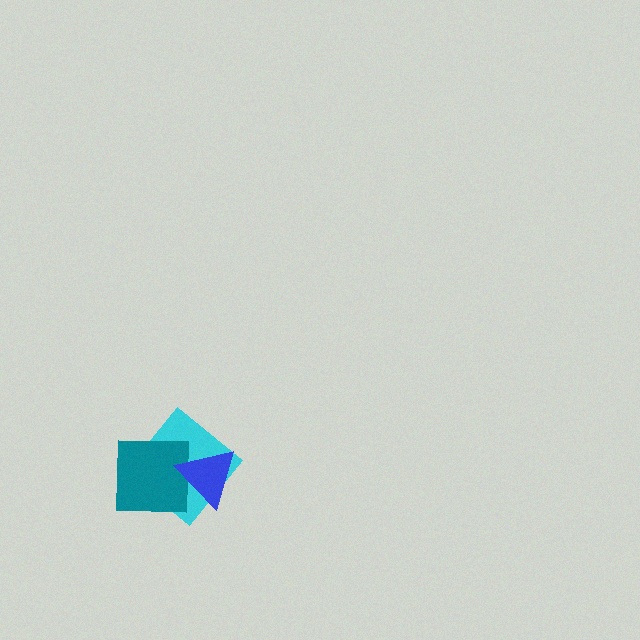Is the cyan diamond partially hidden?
Yes, it is partially covered by another shape.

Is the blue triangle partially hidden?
No, no other shape covers it.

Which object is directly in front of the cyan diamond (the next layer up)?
The teal square is directly in front of the cyan diamond.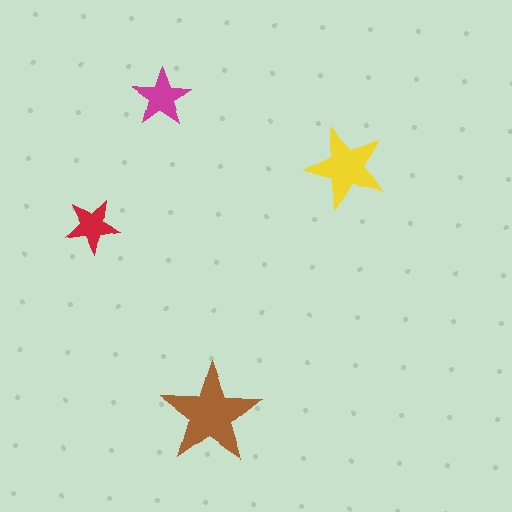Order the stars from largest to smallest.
the brown one, the yellow one, the magenta one, the red one.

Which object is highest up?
The magenta star is topmost.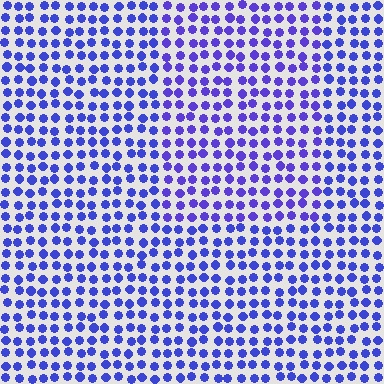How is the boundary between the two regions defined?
The boundary is defined purely by a slight shift in hue (about 16 degrees). Spacing, size, and orientation are identical on both sides.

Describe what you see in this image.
The image is filled with small blue elements in a uniform arrangement. A rectangle-shaped region is visible where the elements are tinted to a slightly different hue, forming a subtle color boundary.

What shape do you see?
I see a rectangle.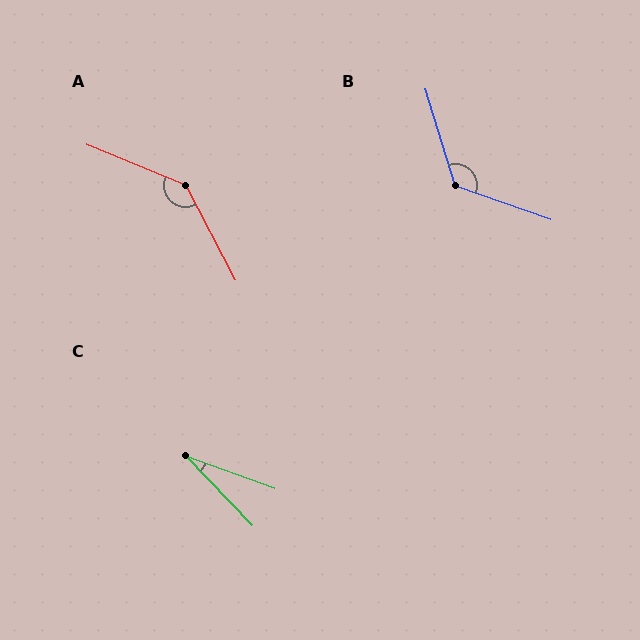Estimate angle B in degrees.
Approximately 126 degrees.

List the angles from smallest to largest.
C (26°), B (126°), A (140°).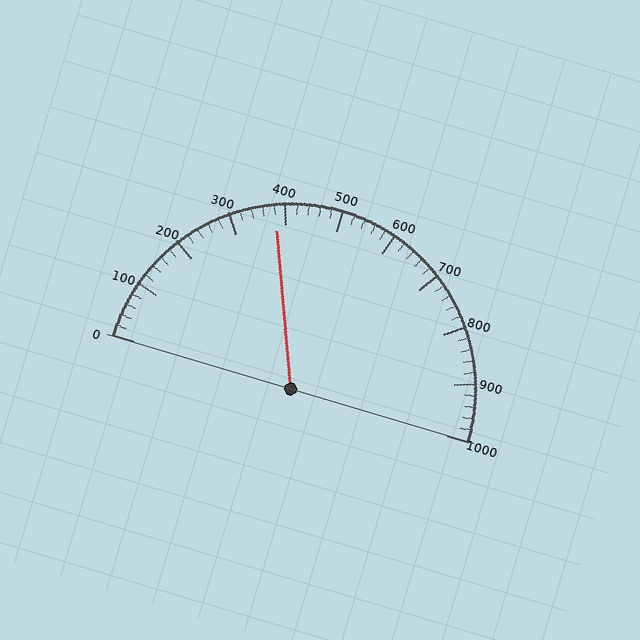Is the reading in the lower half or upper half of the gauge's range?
The reading is in the lower half of the range (0 to 1000).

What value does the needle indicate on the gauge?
The needle indicates approximately 380.